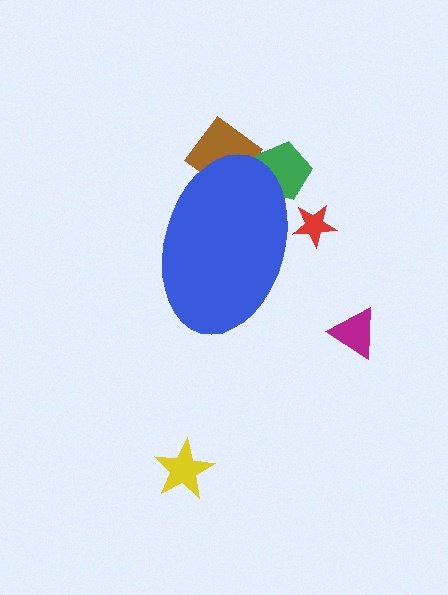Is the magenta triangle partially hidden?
No, the magenta triangle is fully visible.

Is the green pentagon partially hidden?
Yes, the green pentagon is partially hidden behind the blue ellipse.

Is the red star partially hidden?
Yes, the red star is partially hidden behind the blue ellipse.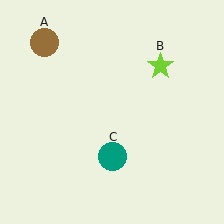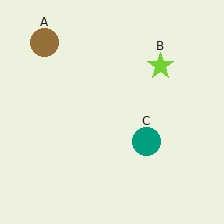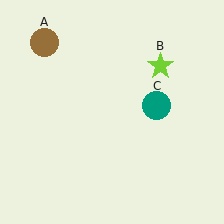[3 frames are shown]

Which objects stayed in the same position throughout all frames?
Brown circle (object A) and lime star (object B) remained stationary.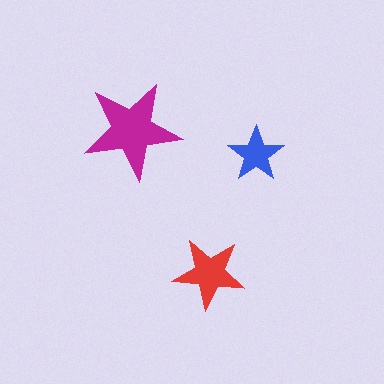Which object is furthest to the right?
The blue star is rightmost.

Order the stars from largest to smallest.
the magenta one, the red one, the blue one.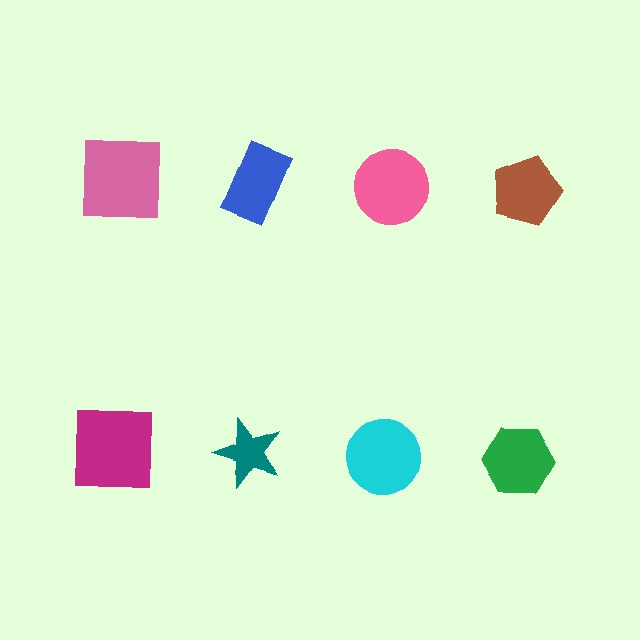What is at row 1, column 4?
A brown pentagon.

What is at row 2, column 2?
A teal star.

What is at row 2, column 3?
A cyan circle.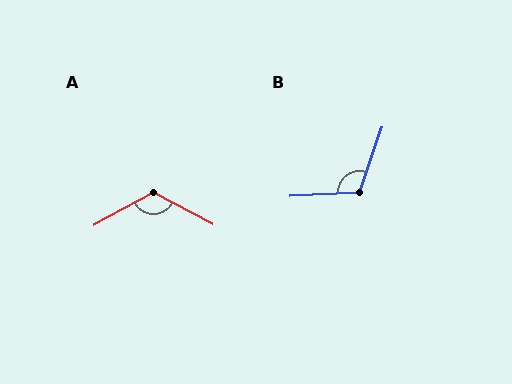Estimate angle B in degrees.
Approximately 111 degrees.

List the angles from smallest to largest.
B (111°), A (124°).